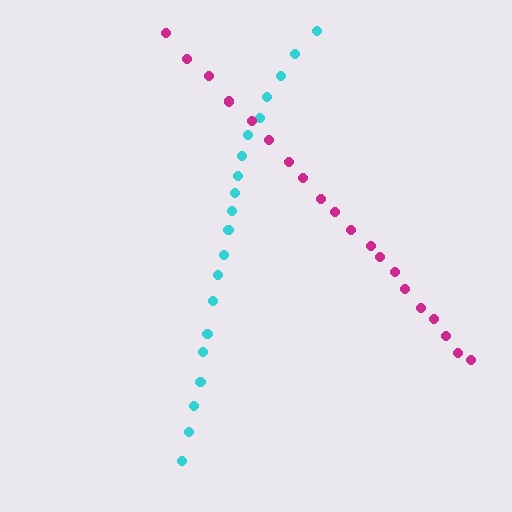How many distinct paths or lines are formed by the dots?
There are 2 distinct paths.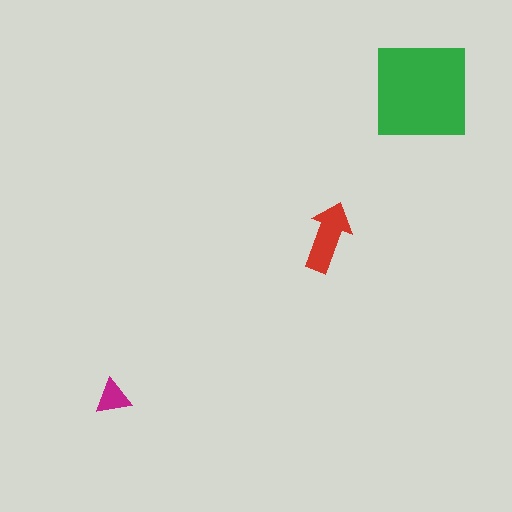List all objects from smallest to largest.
The magenta triangle, the red arrow, the green square.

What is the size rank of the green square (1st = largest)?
1st.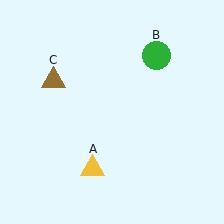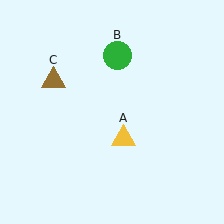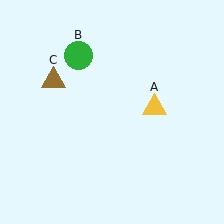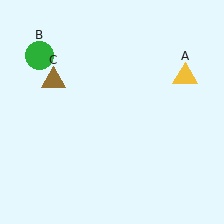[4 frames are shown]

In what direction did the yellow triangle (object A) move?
The yellow triangle (object A) moved up and to the right.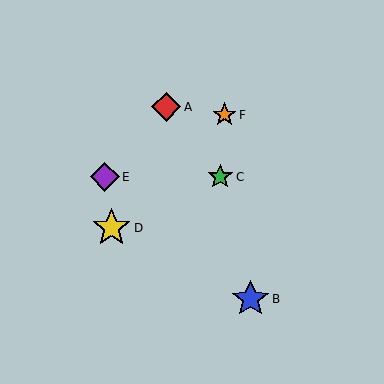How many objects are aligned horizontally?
2 objects (C, E) are aligned horizontally.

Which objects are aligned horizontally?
Objects C, E are aligned horizontally.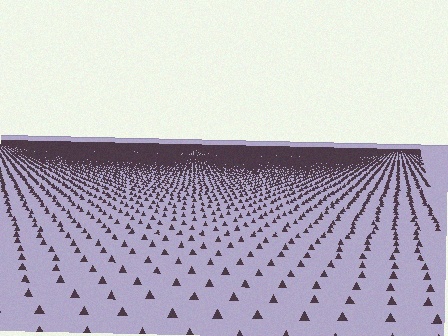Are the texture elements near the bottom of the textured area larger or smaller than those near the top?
Larger. Near the bottom, elements are closer to the viewer and appear at a bigger on-screen size.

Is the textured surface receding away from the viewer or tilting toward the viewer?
The surface is receding away from the viewer. Texture elements get smaller and denser toward the top.